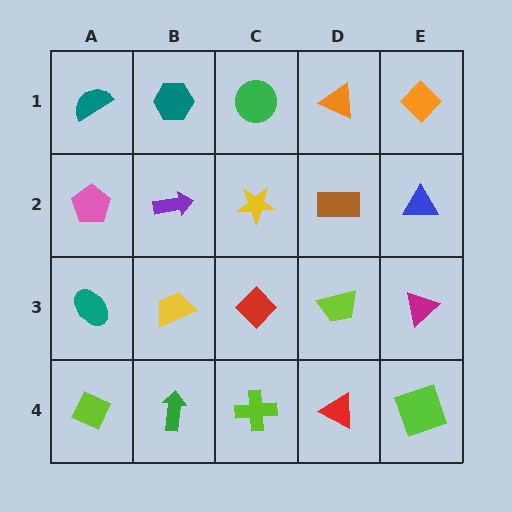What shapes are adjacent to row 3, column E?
A blue triangle (row 2, column E), a lime square (row 4, column E), a lime trapezoid (row 3, column D).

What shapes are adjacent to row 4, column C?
A red diamond (row 3, column C), a green arrow (row 4, column B), a red triangle (row 4, column D).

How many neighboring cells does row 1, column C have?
3.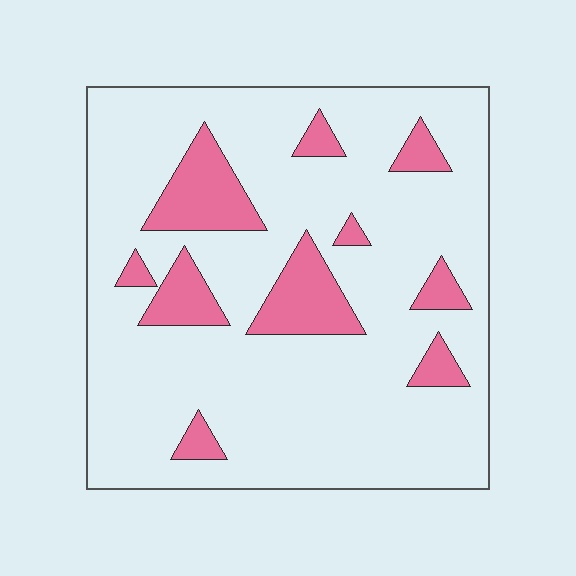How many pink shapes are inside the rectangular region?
10.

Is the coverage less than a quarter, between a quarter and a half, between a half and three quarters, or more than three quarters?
Less than a quarter.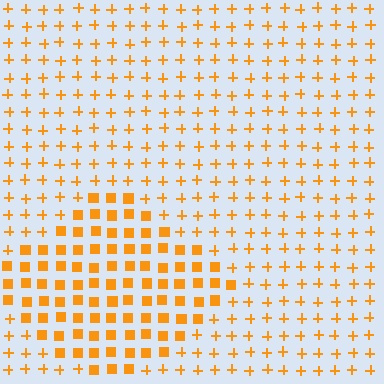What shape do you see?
I see a diamond.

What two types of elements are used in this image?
The image uses squares inside the diamond region and plus signs outside it.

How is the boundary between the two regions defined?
The boundary is defined by a change in element shape: squares inside vs. plus signs outside. All elements share the same color and spacing.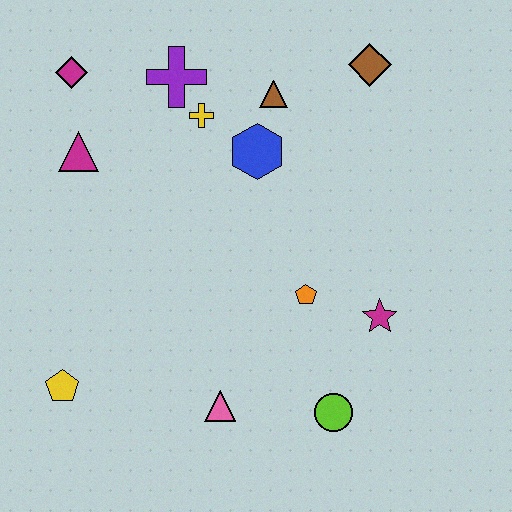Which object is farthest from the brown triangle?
The yellow pentagon is farthest from the brown triangle.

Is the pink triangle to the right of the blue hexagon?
No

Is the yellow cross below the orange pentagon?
No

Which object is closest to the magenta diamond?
The magenta triangle is closest to the magenta diamond.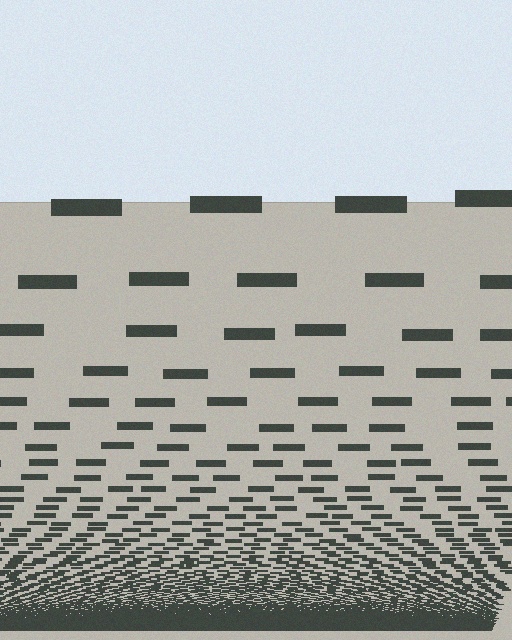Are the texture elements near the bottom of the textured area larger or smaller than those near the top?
Smaller. The gradient is inverted — elements near the bottom are smaller and denser.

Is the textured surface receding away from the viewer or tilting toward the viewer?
The surface appears to tilt toward the viewer. Texture elements get larger and sparser toward the top.